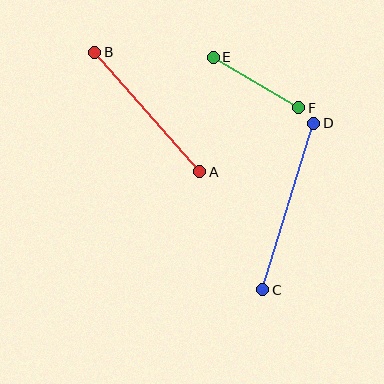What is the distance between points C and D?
The distance is approximately 174 pixels.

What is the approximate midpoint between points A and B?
The midpoint is at approximately (147, 112) pixels.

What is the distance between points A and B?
The distance is approximately 159 pixels.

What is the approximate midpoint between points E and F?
The midpoint is at approximately (256, 82) pixels.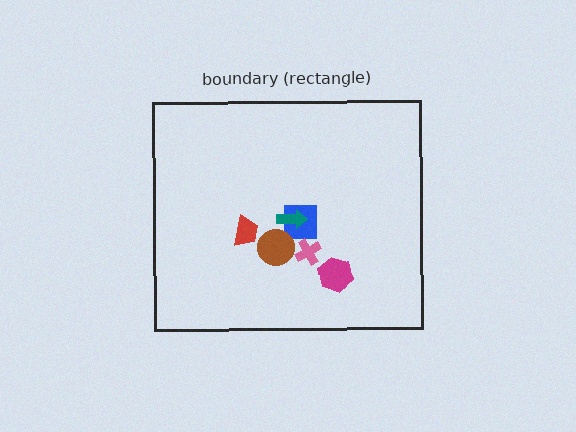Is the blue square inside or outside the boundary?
Inside.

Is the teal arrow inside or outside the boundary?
Inside.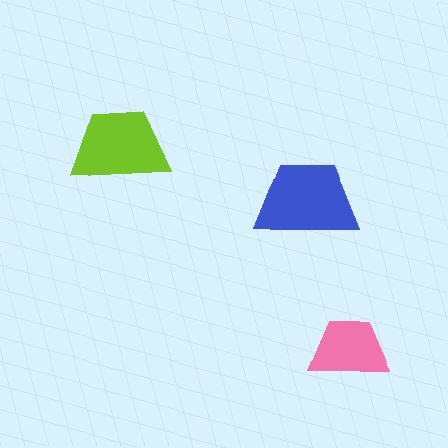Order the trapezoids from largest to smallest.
the blue one, the lime one, the pink one.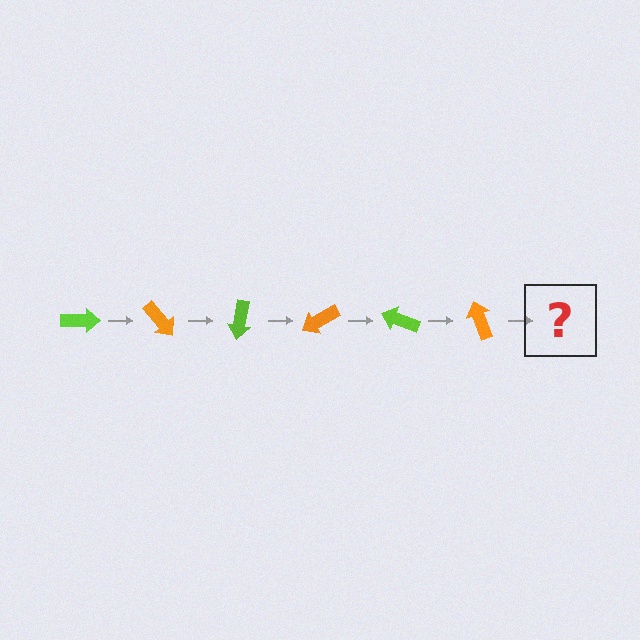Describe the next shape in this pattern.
It should be a lime arrow, rotated 300 degrees from the start.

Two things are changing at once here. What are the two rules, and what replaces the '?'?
The two rules are that it rotates 50 degrees each step and the color cycles through lime and orange. The '?' should be a lime arrow, rotated 300 degrees from the start.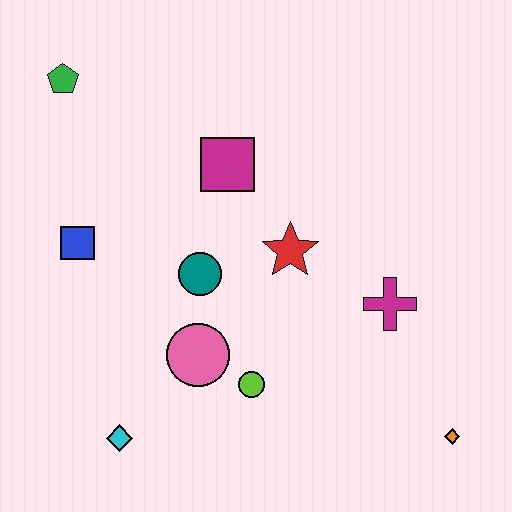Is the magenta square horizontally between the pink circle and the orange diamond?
Yes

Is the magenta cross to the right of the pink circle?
Yes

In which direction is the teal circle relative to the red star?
The teal circle is to the left of the red star.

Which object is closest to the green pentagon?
The blue square is closest to the green pentagon.